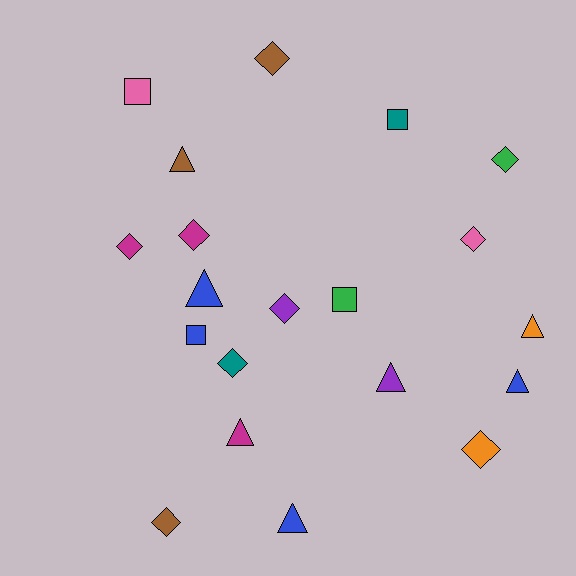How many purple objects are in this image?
There are 2 purple objects.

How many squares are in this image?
There are 4 squares.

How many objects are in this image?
There are 20 objects.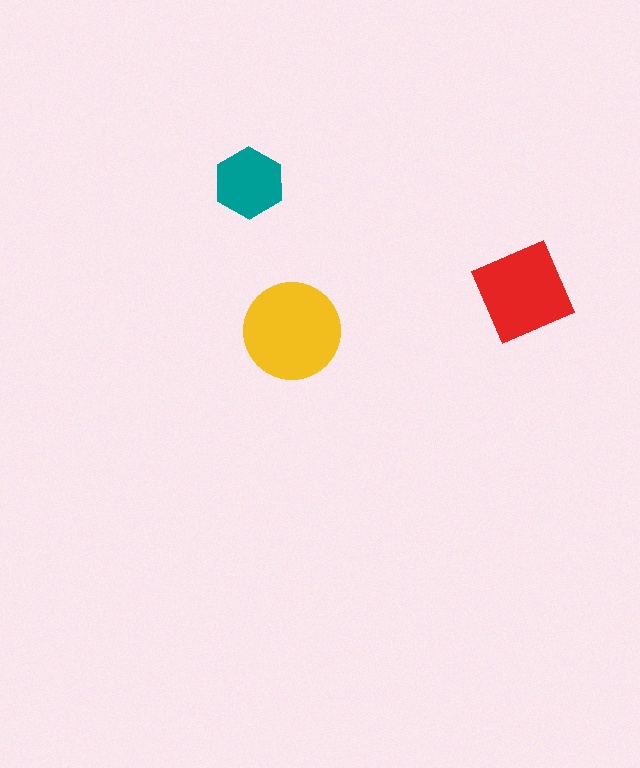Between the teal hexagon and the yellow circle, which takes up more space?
The yellow circle.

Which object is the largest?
The yellow circle.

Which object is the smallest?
The teal hexagon.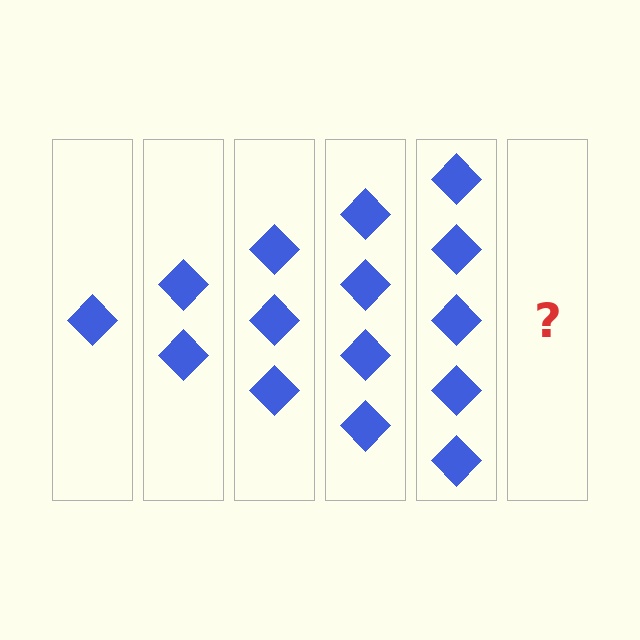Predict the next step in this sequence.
The next step is 6 diamonds.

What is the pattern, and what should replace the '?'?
The pattern is that each step adds one more diamond. The '?' should be 6 diamonds.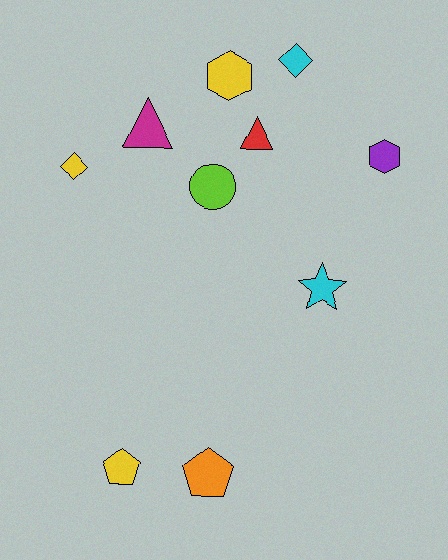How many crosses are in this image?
There are no crosses.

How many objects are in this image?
There are 10 objects.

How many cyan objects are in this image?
There are 2 cyan objects.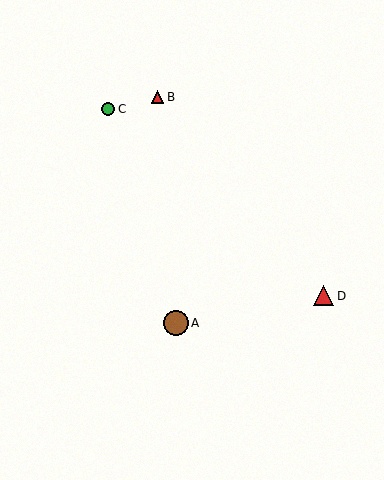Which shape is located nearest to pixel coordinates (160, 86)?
The red triangle (labeled B) at (158, 97) is nearest to that location.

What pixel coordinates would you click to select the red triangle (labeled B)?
Click at (158, 97) to select the red triangle B.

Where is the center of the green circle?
The center of the green circle is at (108, 109).